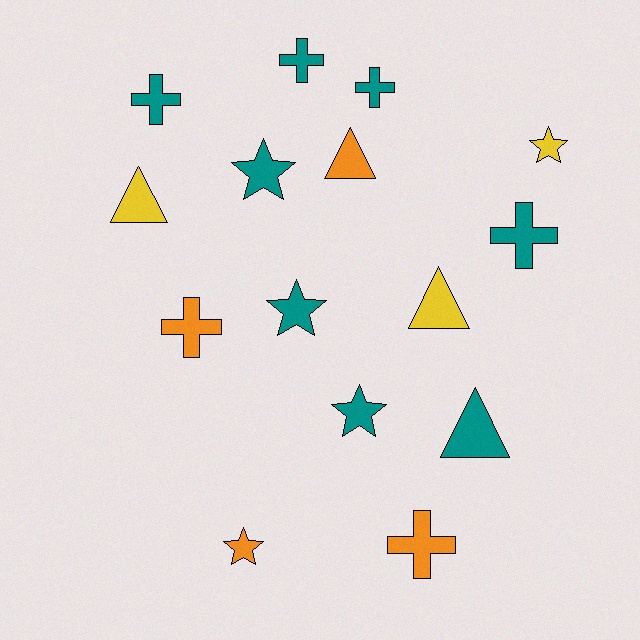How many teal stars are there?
There are 3 teal stars.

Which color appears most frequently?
Teal, with 8 objects.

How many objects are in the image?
There are 15 objects.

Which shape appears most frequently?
Cross, with 6 objects.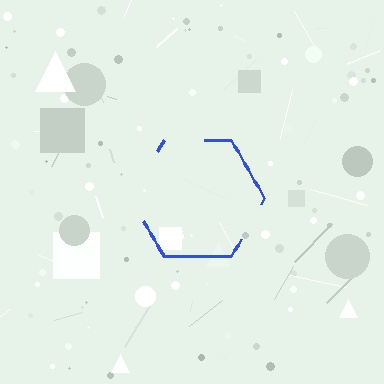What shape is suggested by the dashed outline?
The dashed outline suggests a hexagon.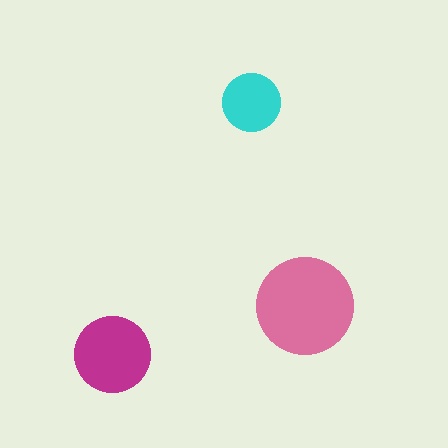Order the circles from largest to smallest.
the pink one, the magenta one, the cyan one.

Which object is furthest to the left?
The magenta circle is leftmost.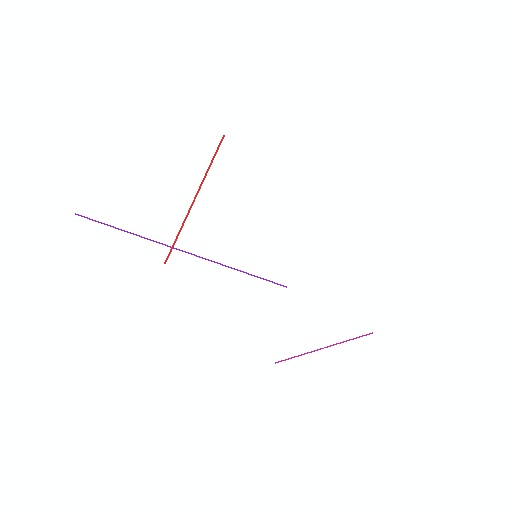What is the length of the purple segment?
The purple segment is approximately 223 pixels long.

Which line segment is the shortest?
The magenta line is the shortest at approximately 101 pixels.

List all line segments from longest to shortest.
From longest to shortest: purple, red, magenta.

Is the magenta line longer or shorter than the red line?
The red line is longer than the magenta line.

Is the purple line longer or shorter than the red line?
The purple line is longer than the red line.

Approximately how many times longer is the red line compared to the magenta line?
The red line is approximately 1.4 times the length of the magenta line.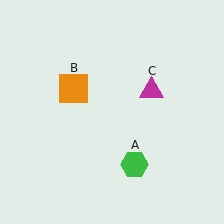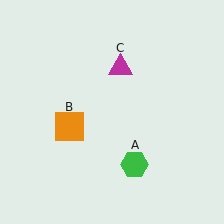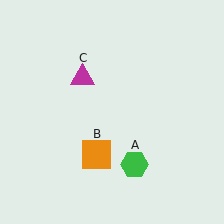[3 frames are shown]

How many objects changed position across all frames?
2 objects changed position: orange square (object B), magenta triangle (object C).